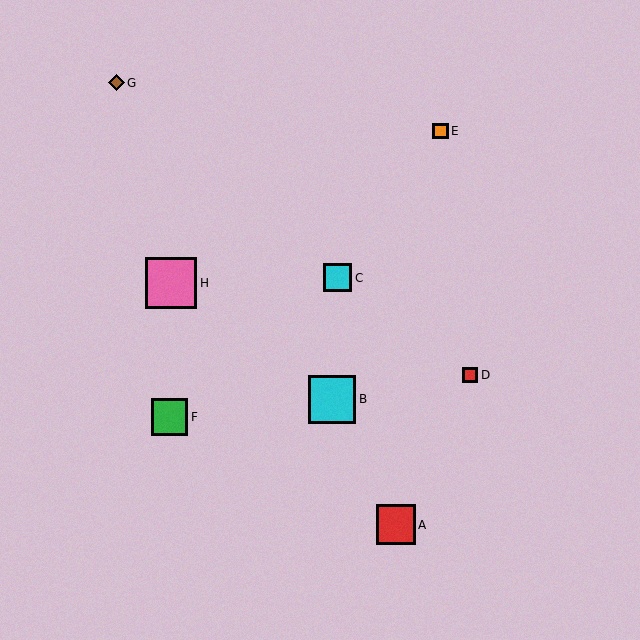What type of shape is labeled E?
Shape E is an orange square.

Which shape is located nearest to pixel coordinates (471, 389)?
The red square (labeled D) at (470, 375) is nearest to that location.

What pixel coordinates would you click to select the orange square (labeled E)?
Click at (441, 131) to select the orange square E.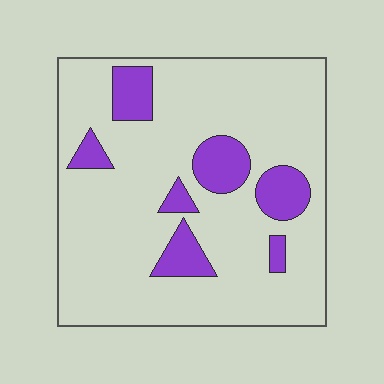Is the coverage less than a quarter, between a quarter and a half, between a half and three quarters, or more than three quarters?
Less than a quarter.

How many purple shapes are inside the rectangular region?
7.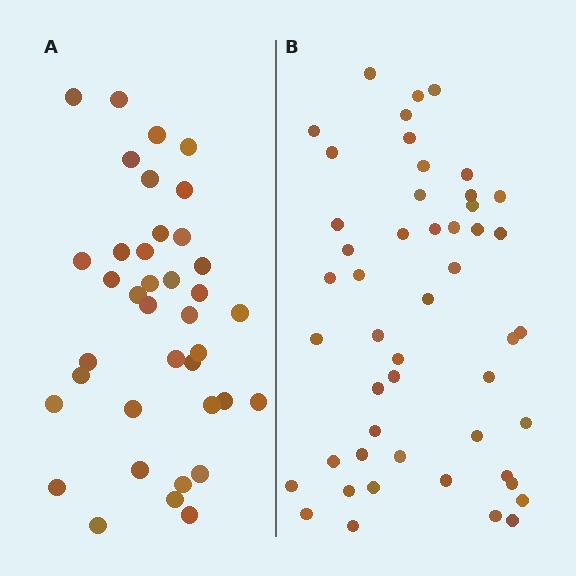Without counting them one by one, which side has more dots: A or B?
Region B (the right region) has more dots.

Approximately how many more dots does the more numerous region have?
Region B has roughly 12 or so more dots than region A.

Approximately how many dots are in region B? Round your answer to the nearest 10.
About 50 dots. (The exact count is 49, which rounds to 50.)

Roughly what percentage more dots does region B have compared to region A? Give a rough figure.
About 30% more.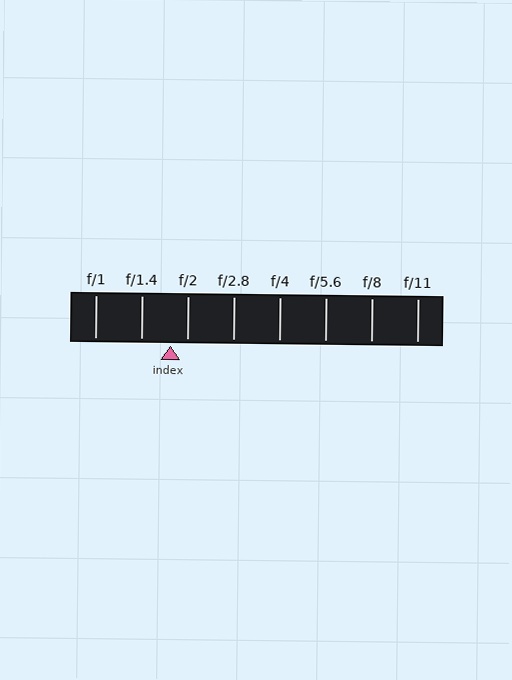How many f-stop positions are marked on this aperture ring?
There are 8 f-stop positions marked.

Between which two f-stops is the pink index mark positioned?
The index mark is between f/1.4 and f/2.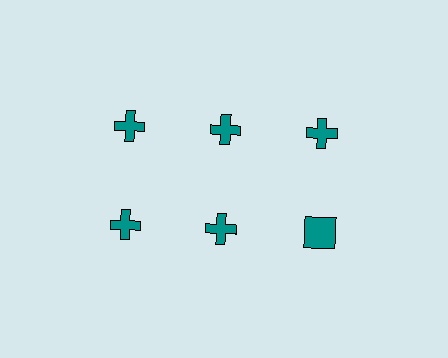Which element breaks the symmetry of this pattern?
The teal square in the second row, center column breaks the symmetry. All other shapes are teal crosses.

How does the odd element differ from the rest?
It has a different shape: square instead of cross.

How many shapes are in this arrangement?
There are 6 shapes arranged in a grid pattern.